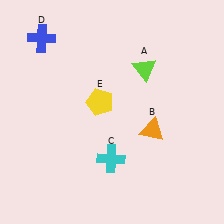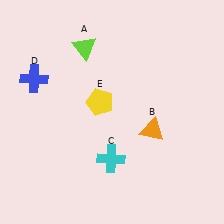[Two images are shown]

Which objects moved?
The objects that moved are: the lime triangle (A), the blue cross (D).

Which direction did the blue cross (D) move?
The blue cross (D) moved down.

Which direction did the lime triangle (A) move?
The lime triangle (A) moved left.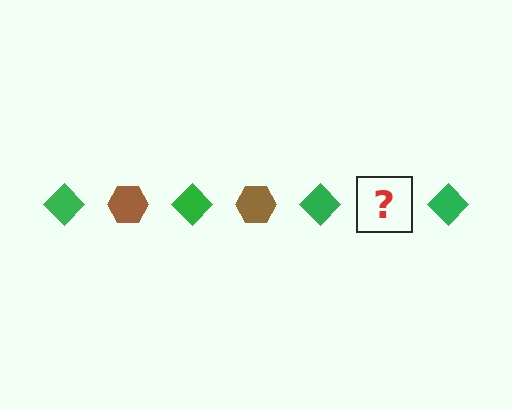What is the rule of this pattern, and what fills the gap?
The rule is that the pattern alternates between green diamond and brown hexagon. The gap should be filled with a brown hexagon.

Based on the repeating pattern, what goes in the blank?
The blank should be a brown hexagon.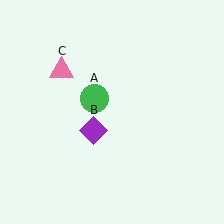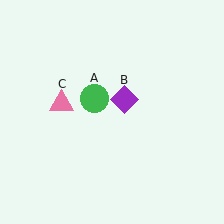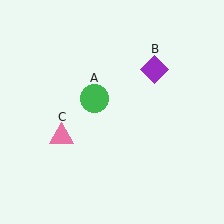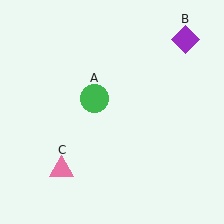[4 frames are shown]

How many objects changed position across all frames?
2 objects changed position: purple diamond (object B), pink triangle (object C).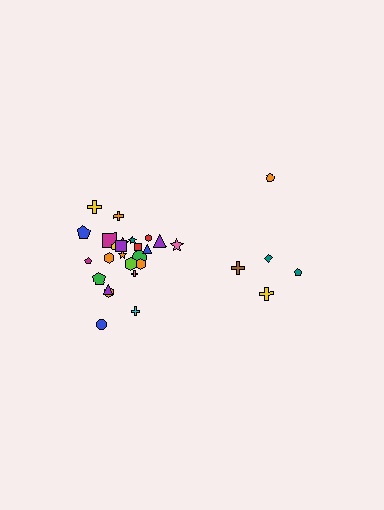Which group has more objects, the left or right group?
The left group.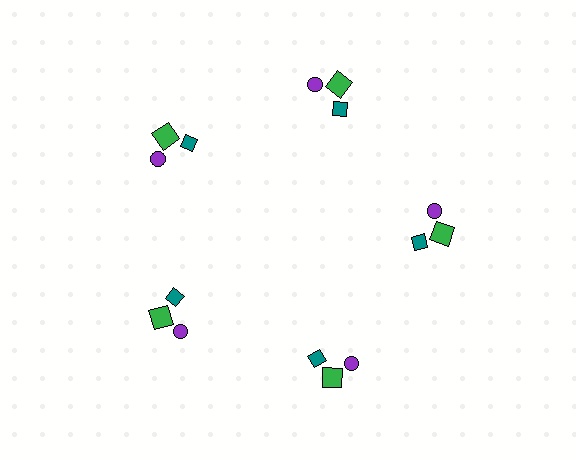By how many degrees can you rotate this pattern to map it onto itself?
The pattern maps onto itself every 72 degrees of rotation.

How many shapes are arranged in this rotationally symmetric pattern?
There are 15 shapes, arranged in 5 groups of 3.